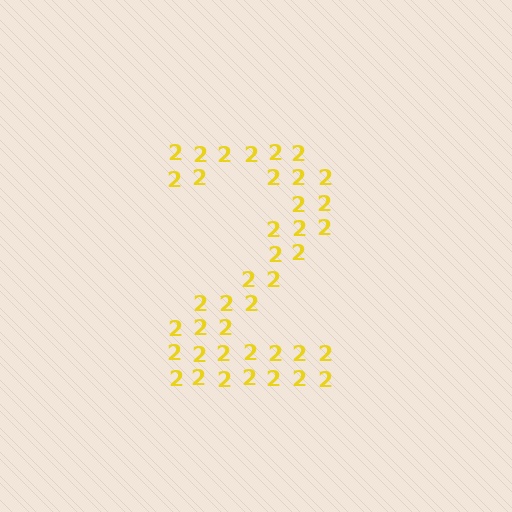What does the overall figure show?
The overall figure shows the digit 2.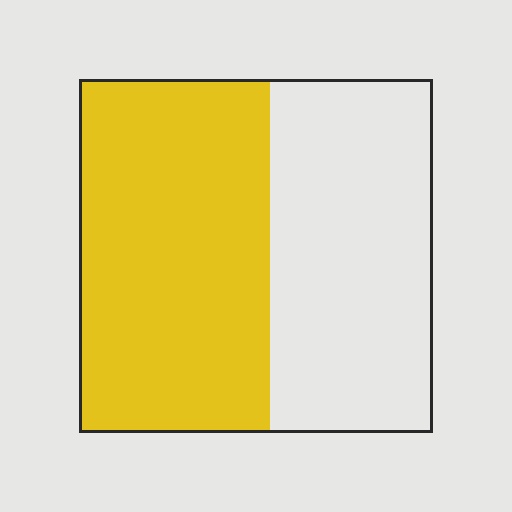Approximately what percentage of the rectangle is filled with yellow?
Approximately 55%.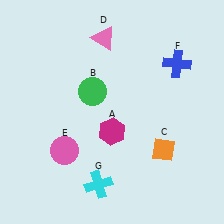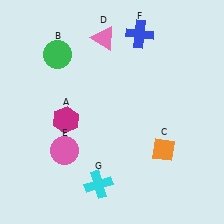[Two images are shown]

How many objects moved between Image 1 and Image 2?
3 objects moved between the two images.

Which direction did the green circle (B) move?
The green circle (B) moved up.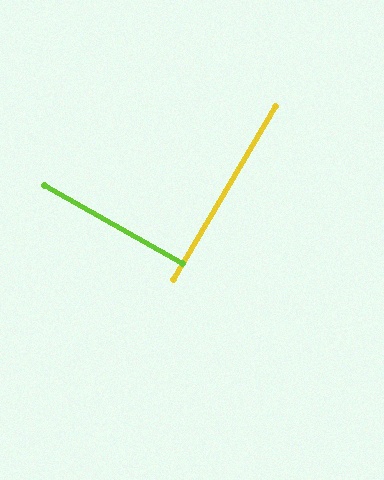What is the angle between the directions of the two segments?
Approximately 89 degrees.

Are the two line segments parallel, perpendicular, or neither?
Perpendicular — they meet at approximately 89°.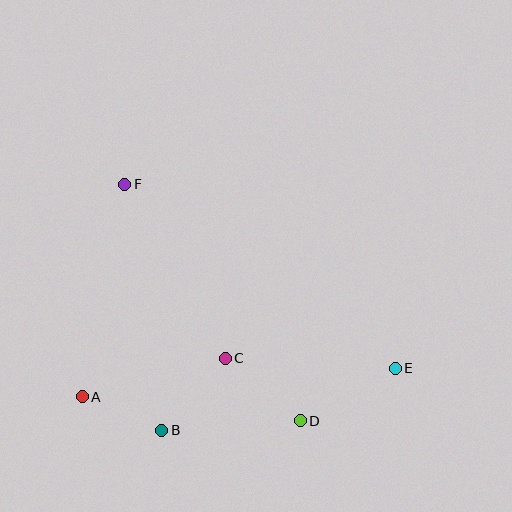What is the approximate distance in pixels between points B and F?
The distance between B and F is approximately 249 pixels.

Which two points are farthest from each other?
Points E and F are farthest from each other.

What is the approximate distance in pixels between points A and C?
The distance between A and C is approximately 148 pixels.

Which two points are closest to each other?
Points A and B are closest to each other.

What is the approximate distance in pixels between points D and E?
The distance between D and E is approximately 108 pixels.